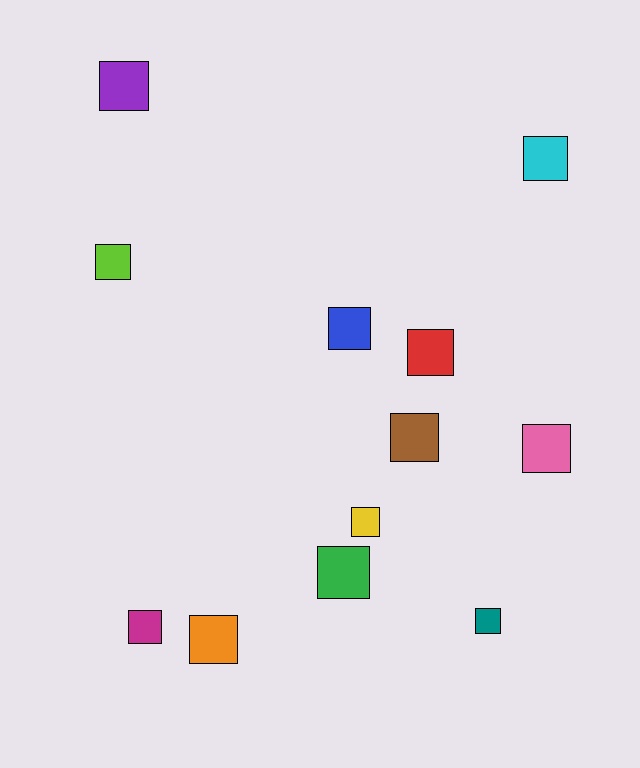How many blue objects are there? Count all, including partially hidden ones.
There is 1 blue object.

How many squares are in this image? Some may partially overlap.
There are 12 squares.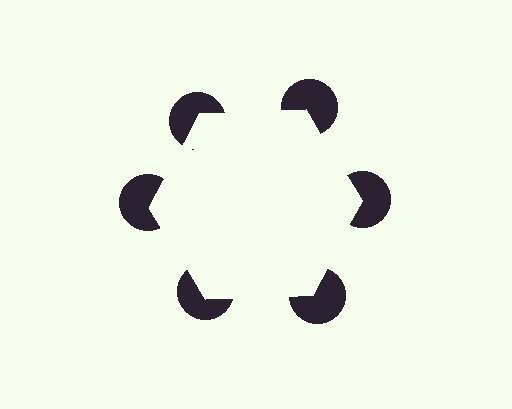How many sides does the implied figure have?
6 sides.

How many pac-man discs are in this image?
There are 6 — one at each vertex of the illusory hexagon.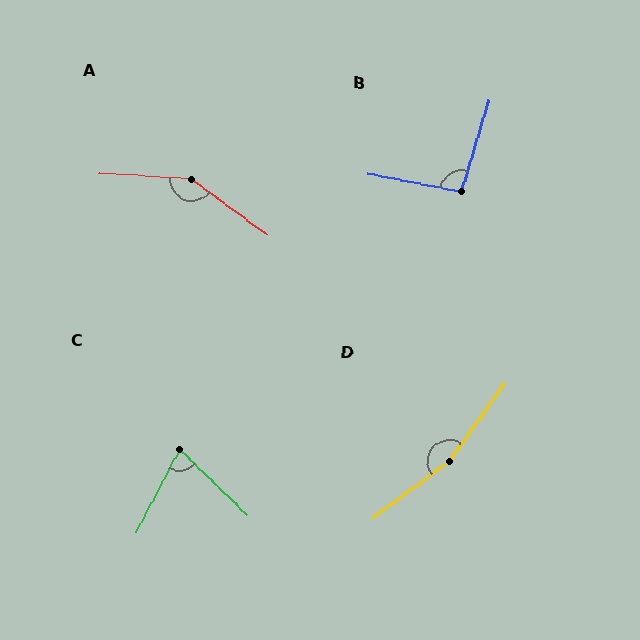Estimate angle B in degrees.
Approximately 97 degrees.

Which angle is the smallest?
C, at approximately 74 degrees.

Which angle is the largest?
D, at approximately 162 degrees.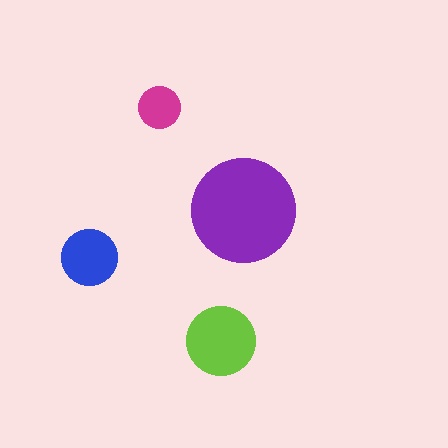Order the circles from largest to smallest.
the purple one, the lime one, the blue one, the magenta one.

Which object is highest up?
The magenta circle is topmost.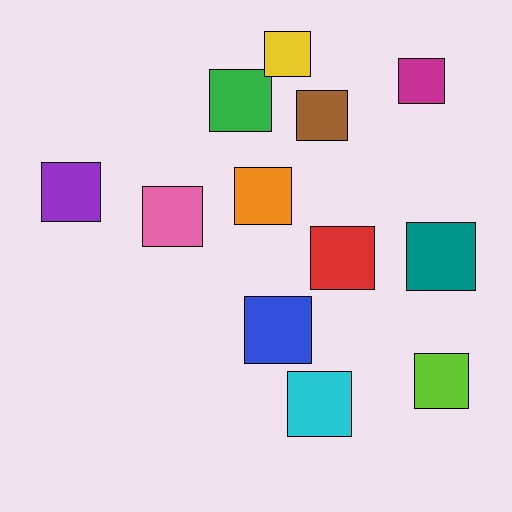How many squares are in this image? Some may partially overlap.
There are 12 squares.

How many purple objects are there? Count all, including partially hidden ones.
There is 1 purple object.